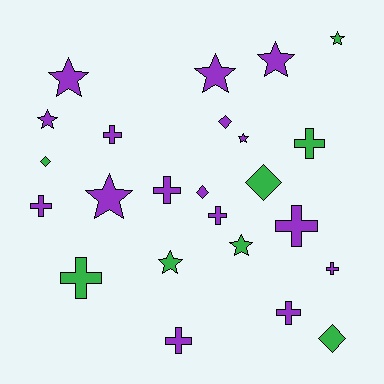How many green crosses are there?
There are 2 green crosses.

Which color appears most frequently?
Purple, with 16 objects.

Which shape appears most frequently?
Cross, with 10 objects.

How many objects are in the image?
There are 24 objects.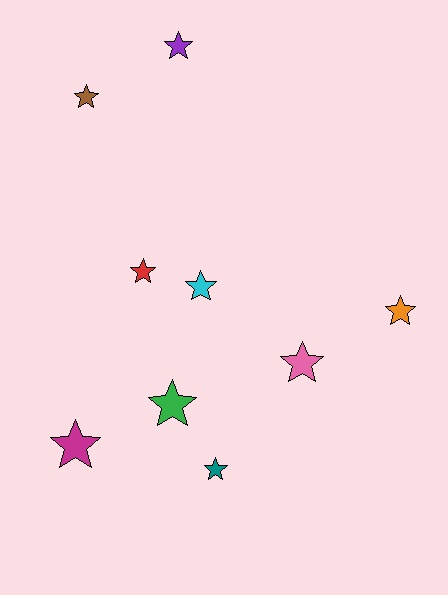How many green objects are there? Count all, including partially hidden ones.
There is 1 green object.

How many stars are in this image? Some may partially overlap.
There are 9 stars.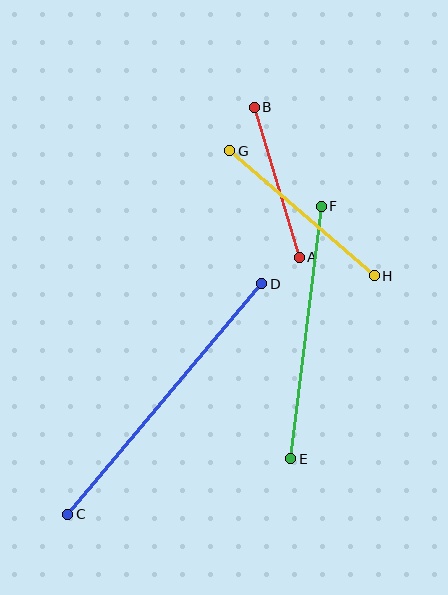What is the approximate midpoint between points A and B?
The midpoint is at approximately (277, 182) pixels.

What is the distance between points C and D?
The distance is approximately 301 pixels.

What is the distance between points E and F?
The distance is approximately 254 pixels.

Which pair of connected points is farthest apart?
Points C and D are farthest apart.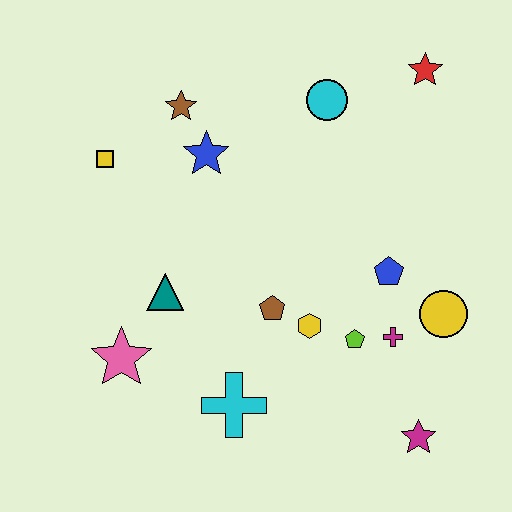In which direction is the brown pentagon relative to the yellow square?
The brown pentagon is to the right of the yellow square.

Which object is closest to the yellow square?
The brown star is closest to the yellow square.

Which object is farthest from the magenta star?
The yellow square is farthest from the magenta star.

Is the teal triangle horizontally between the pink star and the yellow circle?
Yes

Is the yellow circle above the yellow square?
No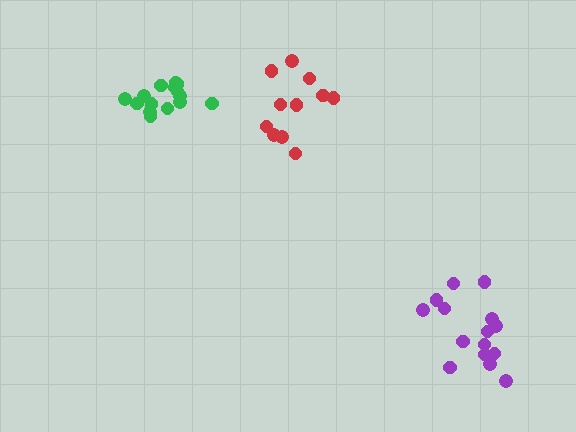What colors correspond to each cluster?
The clusters are colored: red, purple, green.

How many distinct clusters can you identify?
There are 3 distinct clusters.